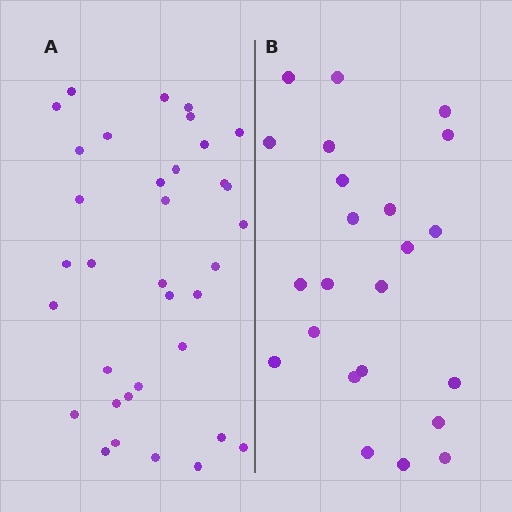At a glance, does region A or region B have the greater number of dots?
Region A (the left region) has more dots.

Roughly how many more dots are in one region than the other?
Region A has roughly 12 or so more dots than region B.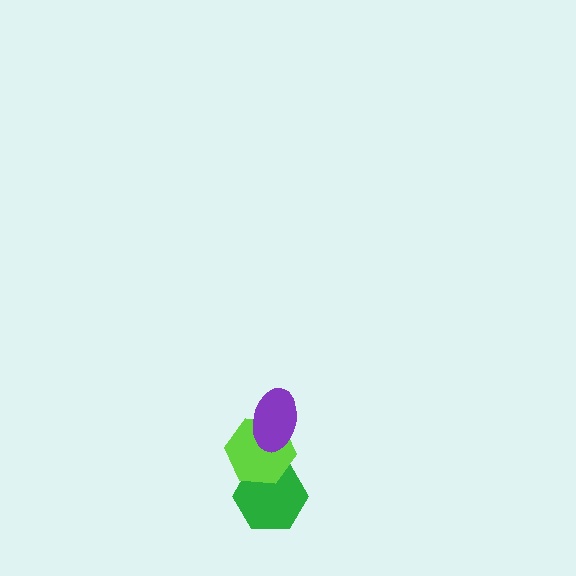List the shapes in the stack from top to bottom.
From top to bottom: the purple ellipse, the lime hexagon, the green hexagon.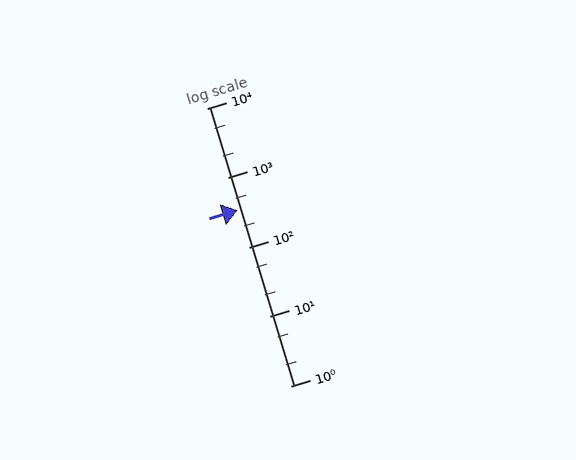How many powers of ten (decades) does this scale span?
The scale spans 4 decades, from 1 to 10000.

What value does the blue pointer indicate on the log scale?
The pointer indicates approximately 340.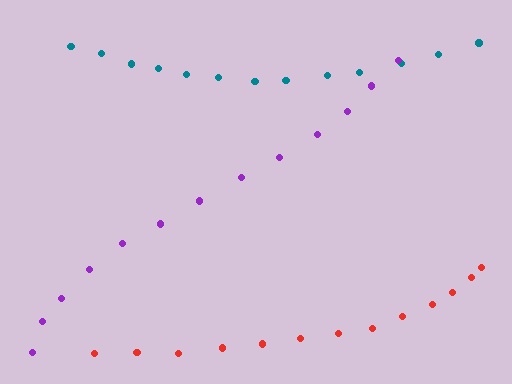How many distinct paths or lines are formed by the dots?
There are 3 distinct paths.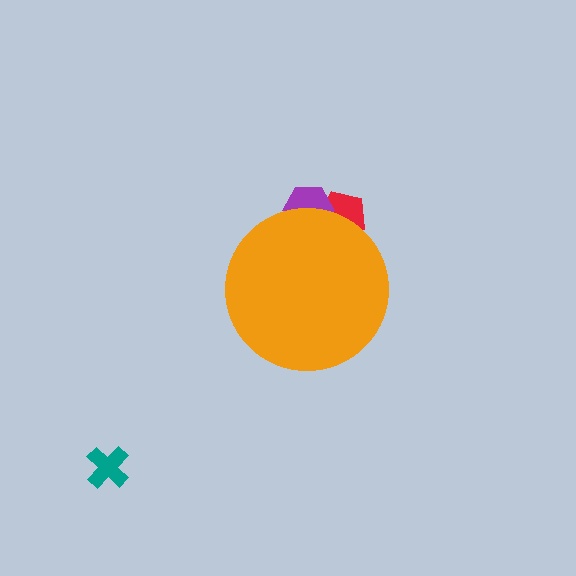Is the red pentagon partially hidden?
Yes, the red pentagon is partially hidden behind the orange circle.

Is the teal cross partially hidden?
No, the teal cross is fully visible.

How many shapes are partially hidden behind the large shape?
2 shapes are partially hidden.